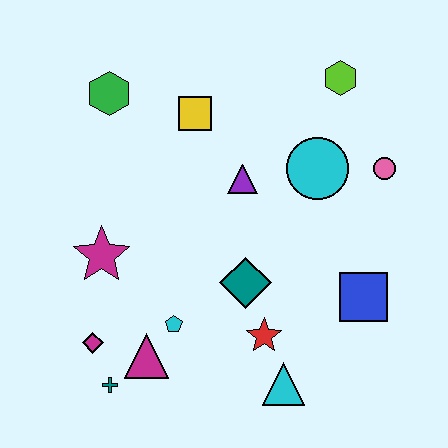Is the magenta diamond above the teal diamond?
No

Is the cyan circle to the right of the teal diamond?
Yes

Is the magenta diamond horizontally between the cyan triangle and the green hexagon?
No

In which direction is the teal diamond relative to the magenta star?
The teal diamond is to the right of the magenta star.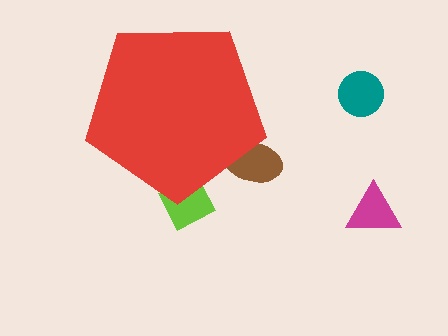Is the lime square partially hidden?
Yes, the lime square is partially hidden behind the red pentagon.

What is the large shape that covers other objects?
A red pentagon.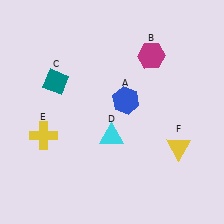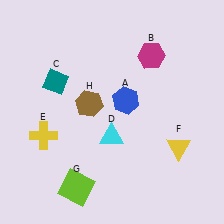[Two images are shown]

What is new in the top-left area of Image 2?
A brown hexagon (H) was added in the top-left area of Image 2.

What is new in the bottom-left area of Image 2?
A lime square (G) was added in the bottom-left area of Image 2.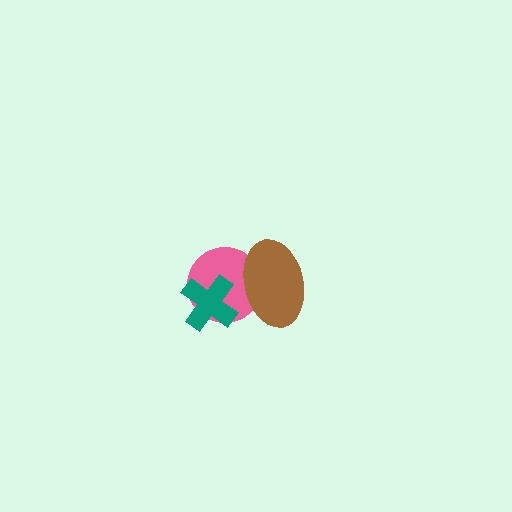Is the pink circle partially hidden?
Yes, it is partially covered by another shape.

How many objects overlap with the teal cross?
1 object overlaps with the teal cross.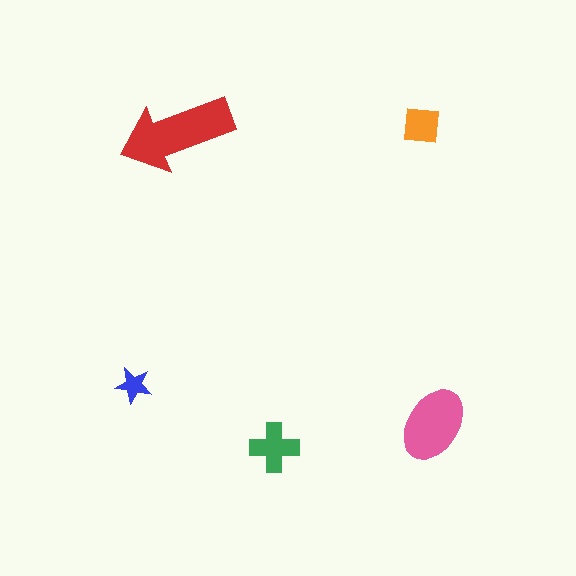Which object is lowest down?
The green cross is bottommost.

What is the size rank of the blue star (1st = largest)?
5th.